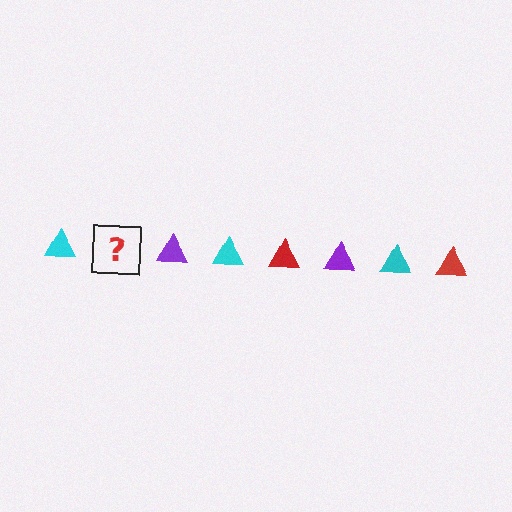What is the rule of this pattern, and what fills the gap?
The rule is that the pattern cycles through cyan, red, purple triangles. The gap should be filled with a red triangle.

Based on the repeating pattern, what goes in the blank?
The blank should be a red triangle.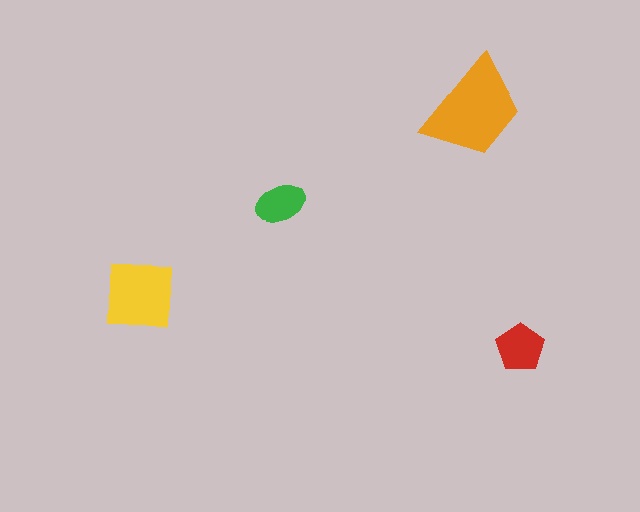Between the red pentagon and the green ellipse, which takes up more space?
The red pentagon.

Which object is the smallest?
The green ellipse.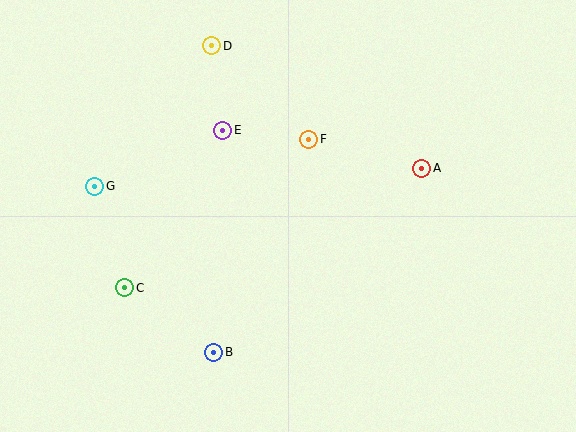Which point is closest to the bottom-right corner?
Point A is closest to the bottom-right corner.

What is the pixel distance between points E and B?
The distance between E and B is 222 pixels.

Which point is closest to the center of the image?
Point F at (309, 139) is closest to the center.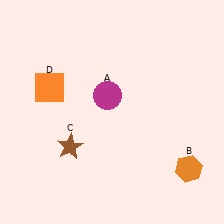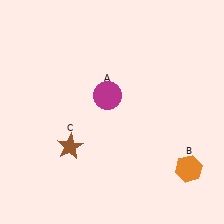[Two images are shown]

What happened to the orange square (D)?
The orange square (D) was removed in Image 2. It was in the top-left area of Image 1.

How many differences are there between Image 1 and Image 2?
There is 1 difference between the two images.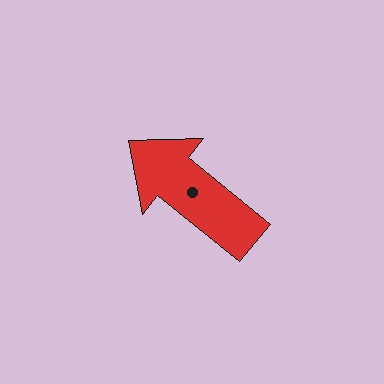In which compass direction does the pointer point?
Northwest.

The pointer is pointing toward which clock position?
Roughly 10 o'clock.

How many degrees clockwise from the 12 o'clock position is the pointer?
Approximately 309 degrees.